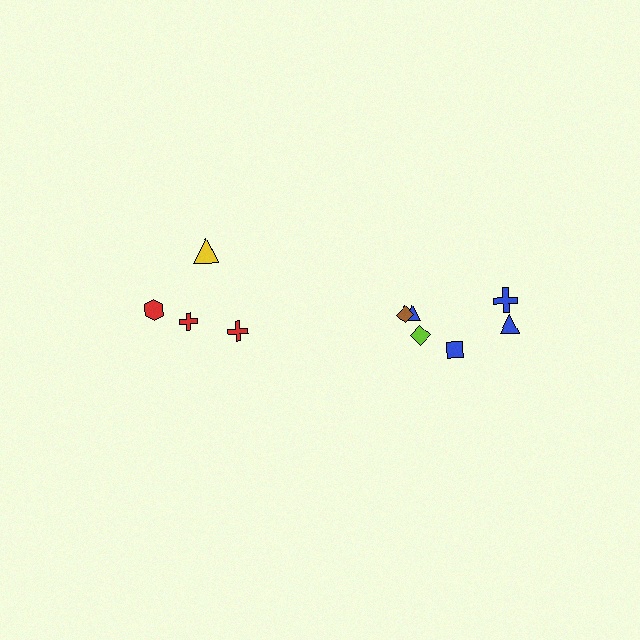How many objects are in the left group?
There are 4 objects.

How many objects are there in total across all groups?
There are 10 objects.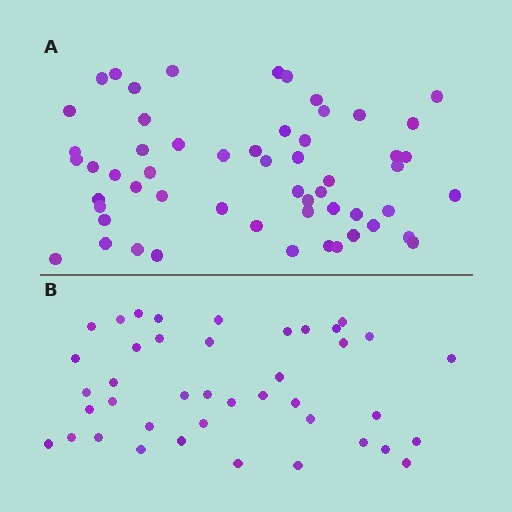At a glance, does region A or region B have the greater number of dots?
Region A (the top region) has more dots.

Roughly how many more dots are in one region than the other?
Region A has approximately 15 more dots than region B.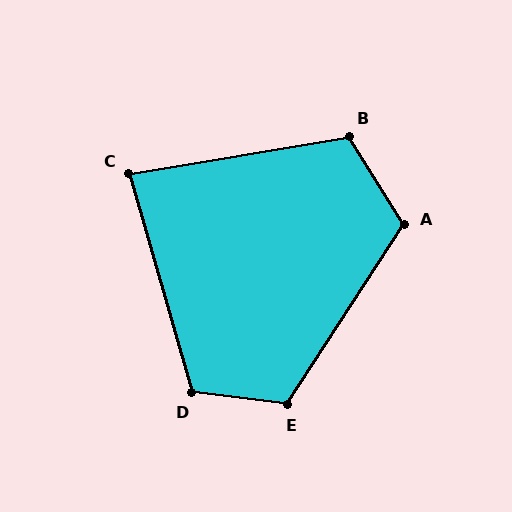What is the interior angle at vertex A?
Approximately 115 degrees (obtuse).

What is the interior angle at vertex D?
Approximately 113 degrees (obtuse).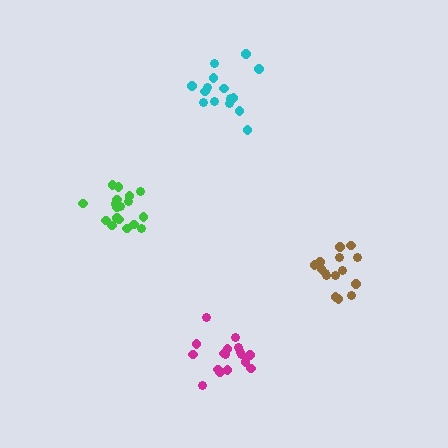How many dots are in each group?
Group 1: 15 dots, Group 2: 18 dots, Group 3: 16 dots, Group 4: 17 dots (66 total).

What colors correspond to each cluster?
The clusters are colored: cyan, green, brown, magenta.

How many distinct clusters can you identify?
There are 4 distinct clusters.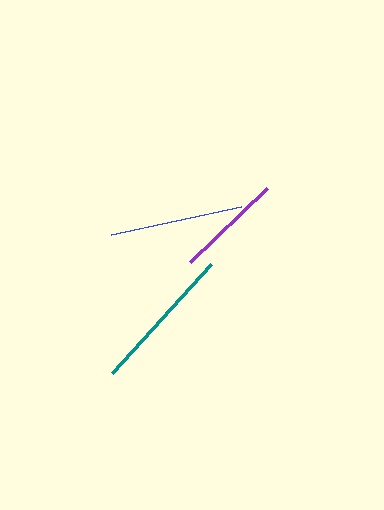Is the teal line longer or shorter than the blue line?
The teal line is longer than the blue line.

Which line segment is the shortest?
The purple line is the shortest at approximately 106 pixels.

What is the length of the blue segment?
The blue segment is approximately 133 pixels long.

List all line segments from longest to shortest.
From longest to shortest: teal, blue, purple.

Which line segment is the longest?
The teal line is the longest at approximately 147 pixels.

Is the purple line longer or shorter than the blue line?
The blue line is longer than the purple line.